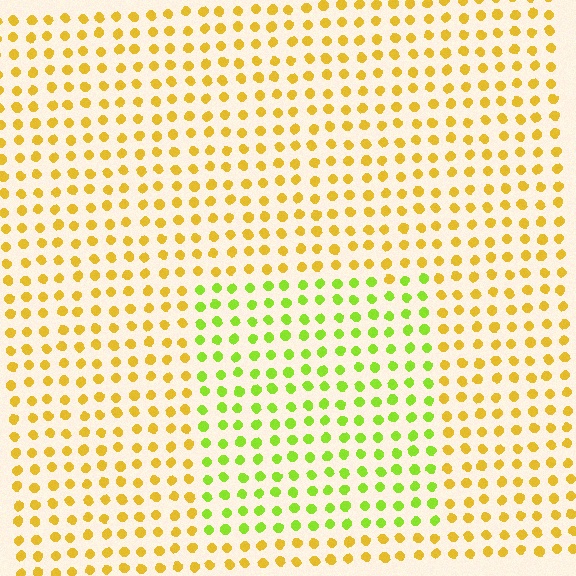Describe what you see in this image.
The image is filled with small yellow elements in a uniform arrangement. A rectangle-shaped region is visible where the elements are tinted to a slightly different hue, forming a subtle color boundary.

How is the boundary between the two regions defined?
The boundary is defined purely by a slight shift in hue (about 43 degrees). Spacing, size, and orientation are identical on both sides.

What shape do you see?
I see a rectangle.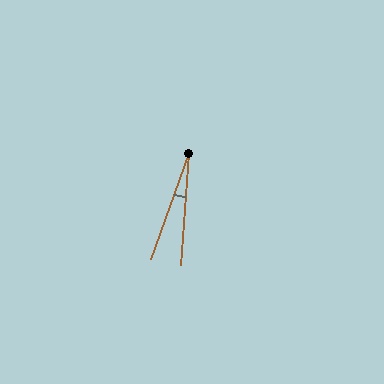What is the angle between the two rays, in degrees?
Approximately 16 degrees.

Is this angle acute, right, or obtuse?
It is acute.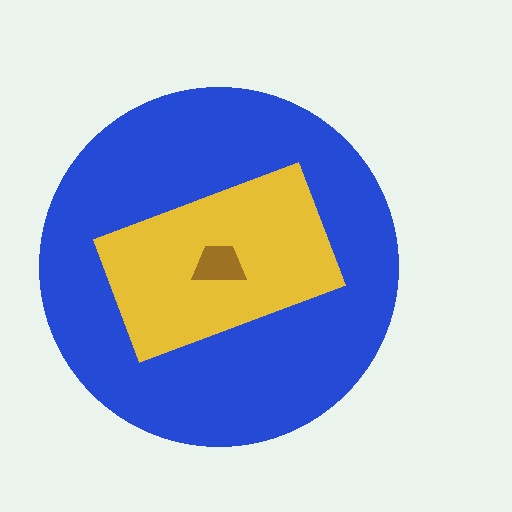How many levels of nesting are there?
3.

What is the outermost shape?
The blue circle.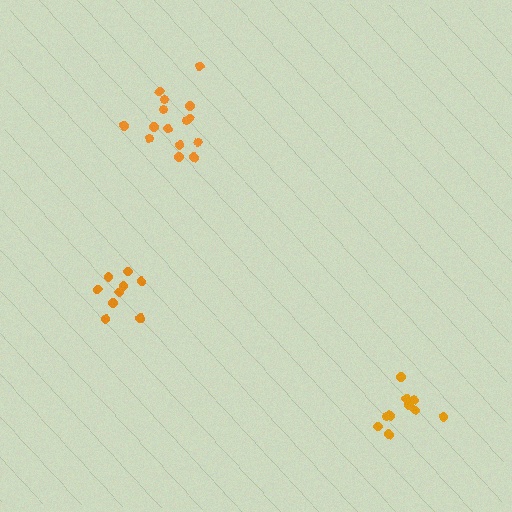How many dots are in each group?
Group 1: 15 dots, Group 2: 10 dots, Group 3: 9 dots (34 total).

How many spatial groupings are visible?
There are 3 spatial groupings.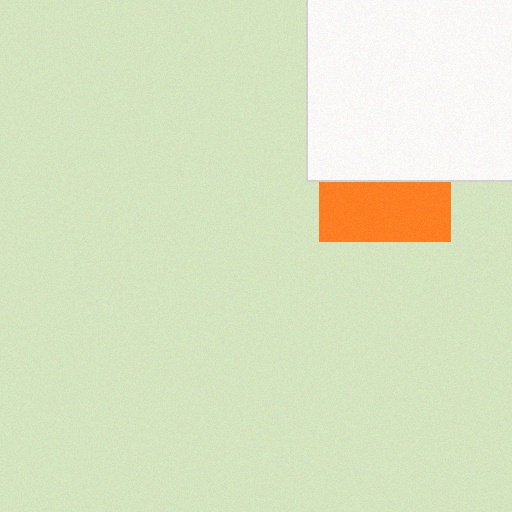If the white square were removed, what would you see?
You would see the complete orange square.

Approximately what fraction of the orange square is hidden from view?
Roughly 54% of the orange square is hidden behind the white square.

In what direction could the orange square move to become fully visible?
The orange square could move down. That would shift it out from behind the white square entirely.